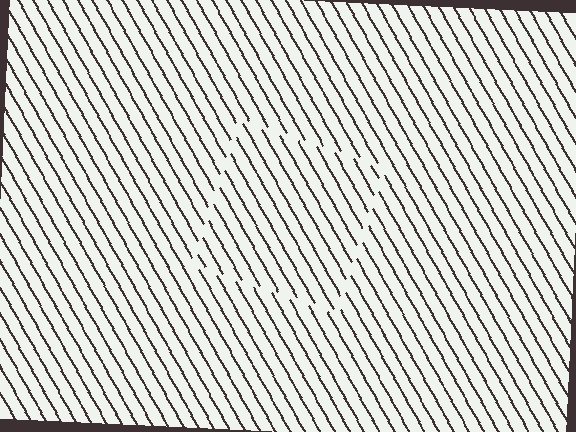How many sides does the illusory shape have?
4 sides — the line-ends trace a square.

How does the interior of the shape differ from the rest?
The interior of the shape contains the same grating, shifted by half a period — the contour is defined by the phase discontinuity where line-ends from the inner and outer gratings abut.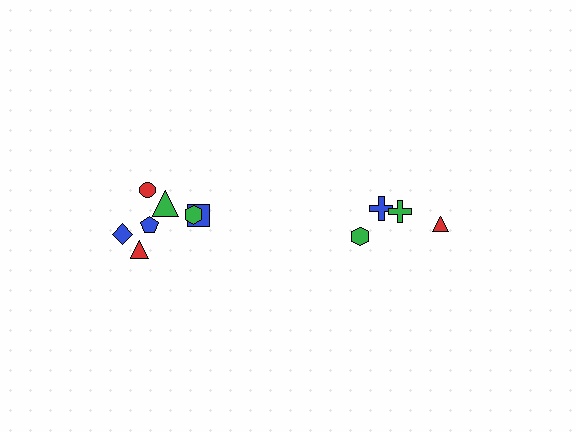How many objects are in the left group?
There are 7 objects.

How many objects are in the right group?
There are 4 objects.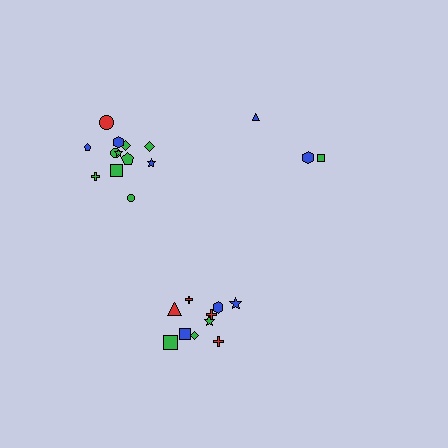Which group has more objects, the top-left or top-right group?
The top-left group.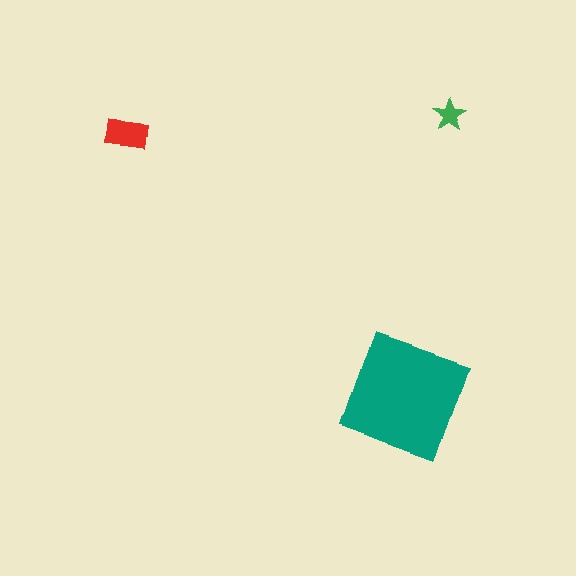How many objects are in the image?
There are 3 objects in the image.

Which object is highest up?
The green star is topmost.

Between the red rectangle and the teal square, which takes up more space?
The teal square.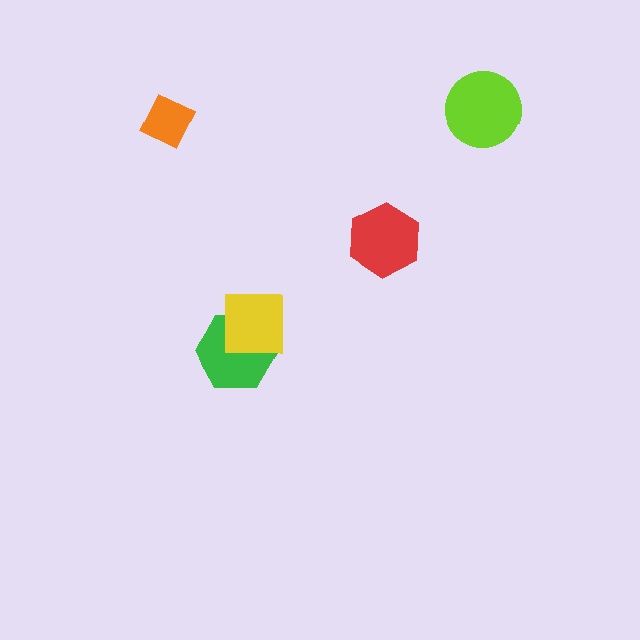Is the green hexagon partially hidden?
Yes, it is partially covered by another shape.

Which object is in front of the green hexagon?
The yellow square is in front of the green hexagon.